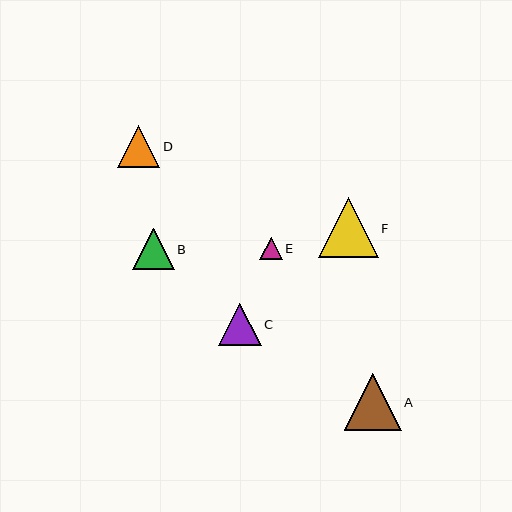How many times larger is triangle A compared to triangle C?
Triangle A is approximately 1.3 times the size of triangle C.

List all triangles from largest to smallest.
From largest to smallest: F, A, C, D, B, E.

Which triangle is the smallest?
Triangle E is the smallest with a size of approximately 23 pixels.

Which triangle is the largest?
Triangle F is the largest with a size of approximately 60 pixels.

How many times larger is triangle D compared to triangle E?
Triangle D is approximately 1.9 times the size of triangle E.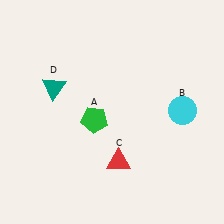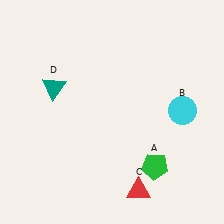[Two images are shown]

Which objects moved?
The objects that moved are: the green pentagon (A), the red triangle (C).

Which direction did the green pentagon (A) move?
The green pentagon (A) moved right.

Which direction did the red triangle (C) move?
The red triangle (C) moved down.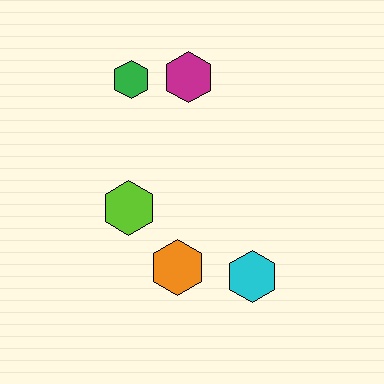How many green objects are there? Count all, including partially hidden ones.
There is 1 green object.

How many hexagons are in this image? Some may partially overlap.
There are 5 hexagons.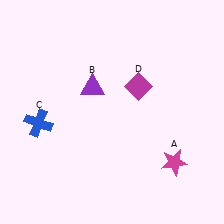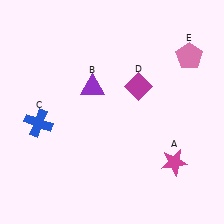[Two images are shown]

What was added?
A pink pentagon (E) was added in Image 2.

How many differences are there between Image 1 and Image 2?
There is 1 difference between the two images.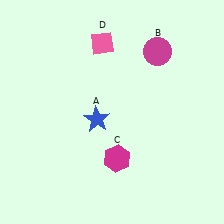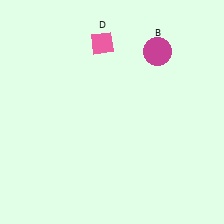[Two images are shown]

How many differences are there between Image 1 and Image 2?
There are 2 differences between the two images.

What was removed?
The magenta hexagon (C), the blue star (A) were removed in Image 2.